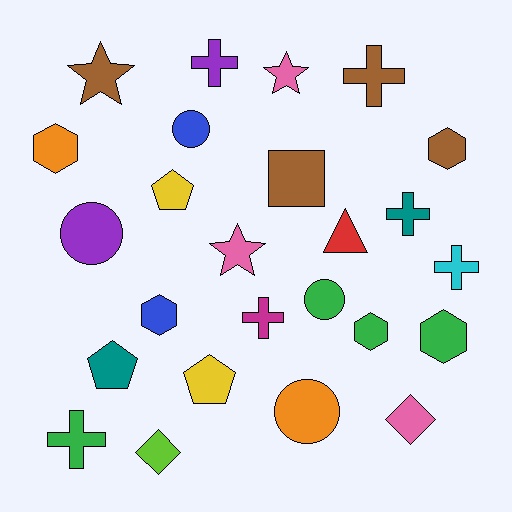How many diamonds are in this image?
There are 2 diamonds.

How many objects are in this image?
There are 25 objects.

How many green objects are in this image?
There are 4 green objects.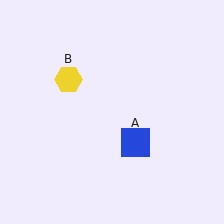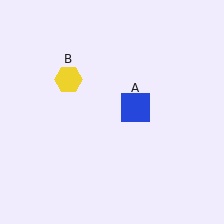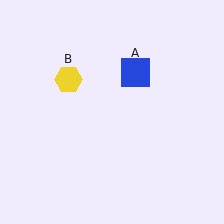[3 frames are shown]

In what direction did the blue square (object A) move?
The blue square (object A) moved up.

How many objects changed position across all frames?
1 object changed position: blue square (object A).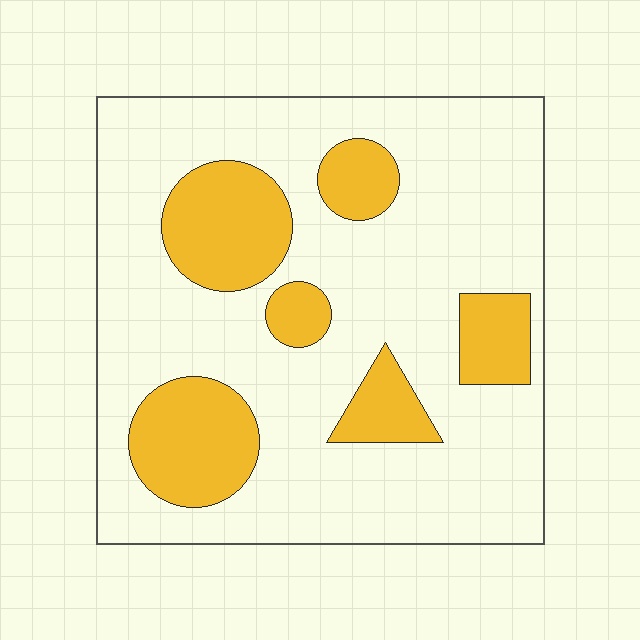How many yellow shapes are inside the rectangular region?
6.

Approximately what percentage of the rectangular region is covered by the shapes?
Approximately 25%.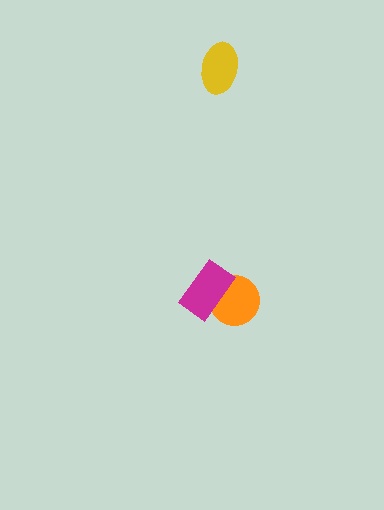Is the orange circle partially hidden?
Yes, it is partially covered by another shape.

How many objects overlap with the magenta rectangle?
1 object overlaps with the magenta rectangle.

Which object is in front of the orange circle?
The magenta rectangle is in front of the orange circle.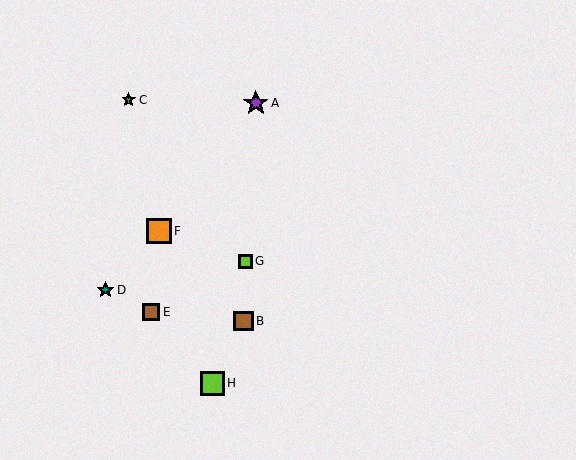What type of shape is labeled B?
Shape B is a brown square.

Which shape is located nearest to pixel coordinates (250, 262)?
The lime square (labeled G) at (245, 261) is nearest to that location.